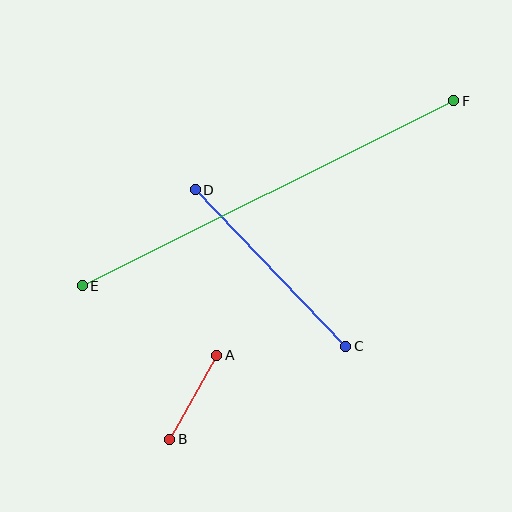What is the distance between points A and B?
The distance is approximately 96 pixels.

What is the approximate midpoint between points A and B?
The midpoint is at approximately (193, 397) pixels.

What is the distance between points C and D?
The distance is approximately 217 pixels.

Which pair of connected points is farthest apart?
Points E and F are farthest apart.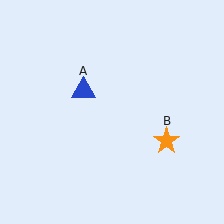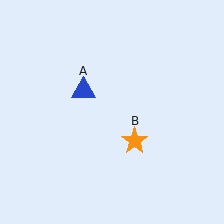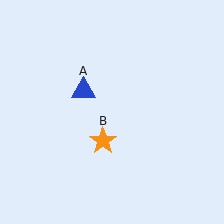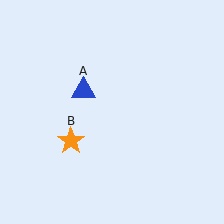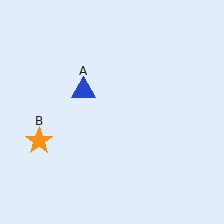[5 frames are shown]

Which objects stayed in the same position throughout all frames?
Blue triangle (object A) remained stationary.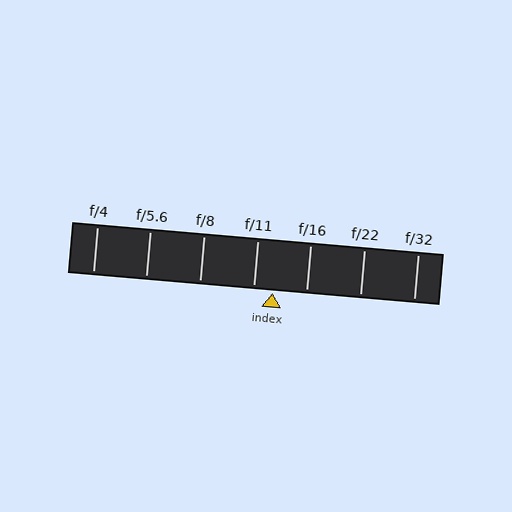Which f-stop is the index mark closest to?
The index mark is closest to f/11.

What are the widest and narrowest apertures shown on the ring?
The widest aperture shown is f/4 and the narrowest is f/32.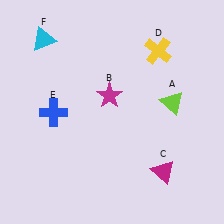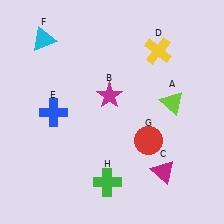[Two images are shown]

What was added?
A red circle (G), a green cross (H) were added in Image 2.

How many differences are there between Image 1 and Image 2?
There are 2 differences between the two images.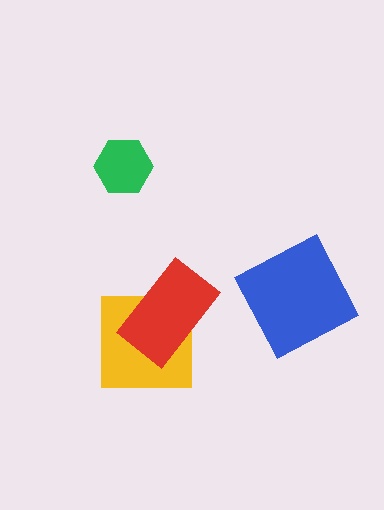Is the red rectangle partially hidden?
No, no other shape covers it.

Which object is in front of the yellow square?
The red rectangle is in front of the yellow square.